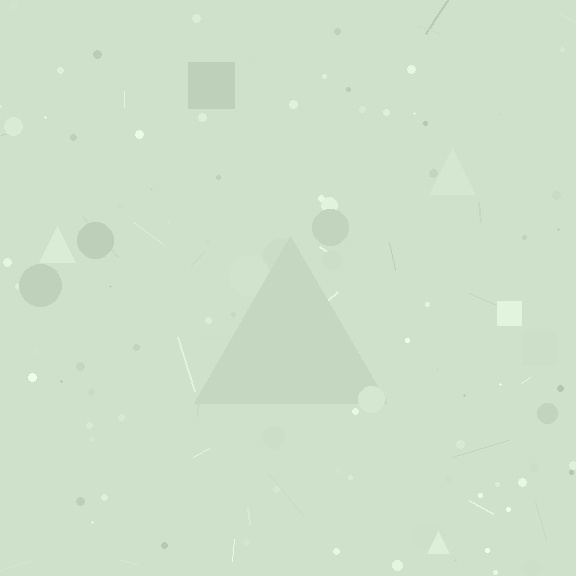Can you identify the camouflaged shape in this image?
The camouflaged shape is a triangle.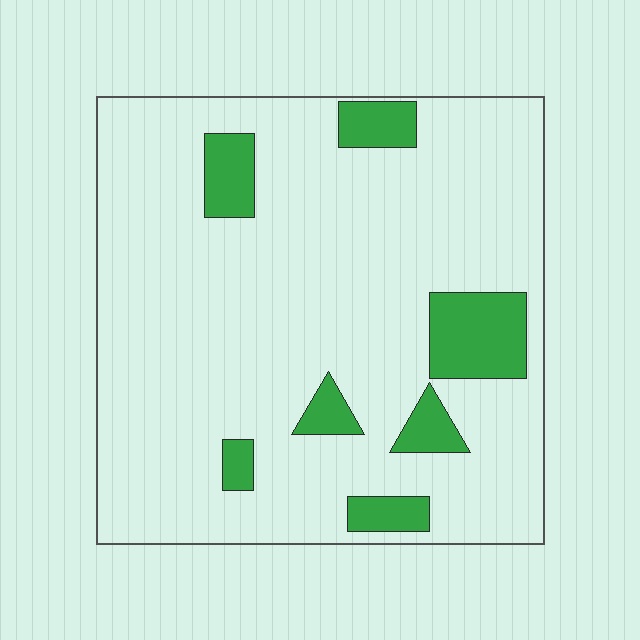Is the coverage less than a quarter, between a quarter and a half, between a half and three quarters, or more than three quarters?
Less than a quarter.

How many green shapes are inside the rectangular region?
7.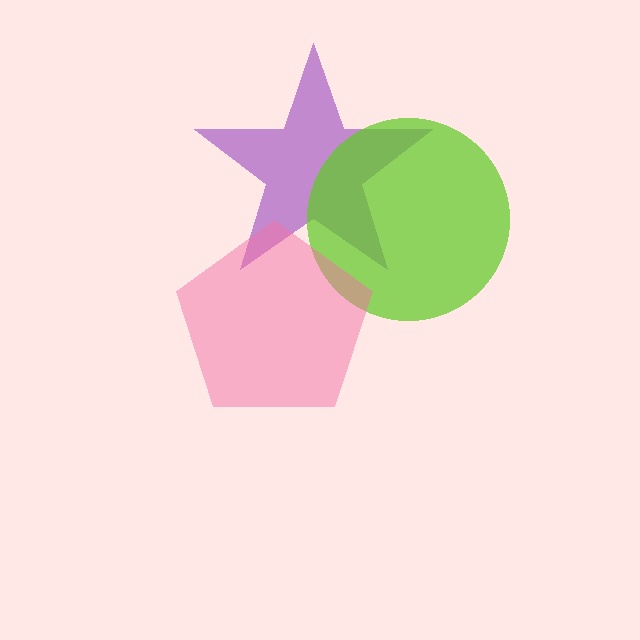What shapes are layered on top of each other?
The layered shapes are: a purple star, a lime circle, a pink pentagon.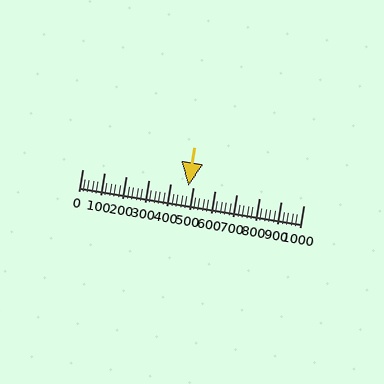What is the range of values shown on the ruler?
The ruler shows values from 0 to 1000.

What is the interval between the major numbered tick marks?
The major tick marks are spaced 100 units apart.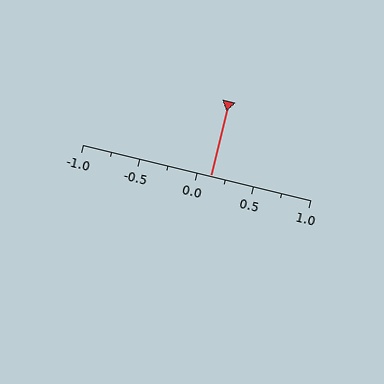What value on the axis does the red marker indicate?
The marker indicates approximately 0.12.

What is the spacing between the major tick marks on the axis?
The major ticks are spaced 0.5 apart.